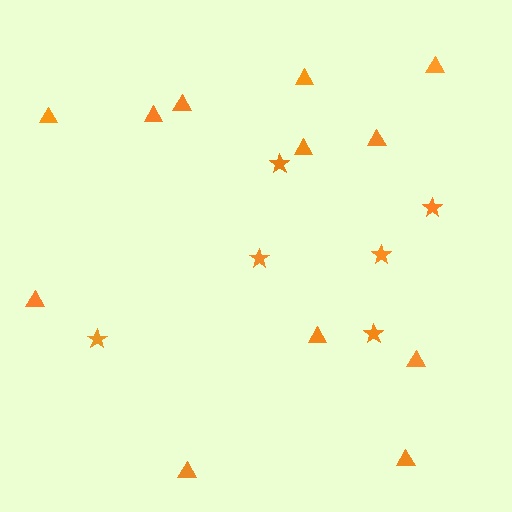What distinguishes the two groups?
There are 2 groups: one group of stars (6) and one group of triangles (12).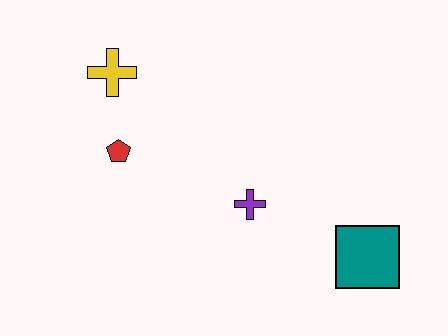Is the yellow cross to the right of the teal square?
No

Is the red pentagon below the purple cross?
No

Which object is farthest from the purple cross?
The yellow cross is farthest from the purple cross.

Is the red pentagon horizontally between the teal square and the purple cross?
No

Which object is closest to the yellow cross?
The red pentagon is closest to the yellow cross.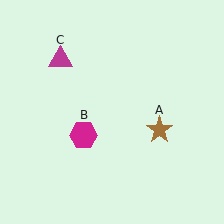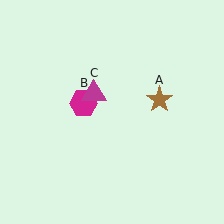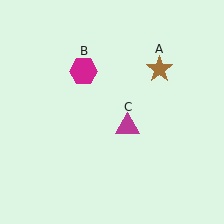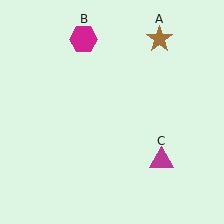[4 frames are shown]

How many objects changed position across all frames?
3 objects changed position: brown star (object A), magenta hexagon (object B), magenta triangle (object C).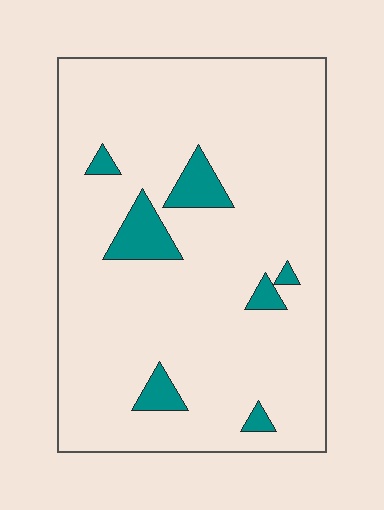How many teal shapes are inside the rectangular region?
7.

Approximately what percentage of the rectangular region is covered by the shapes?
Approximately 10%.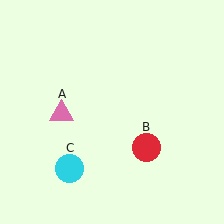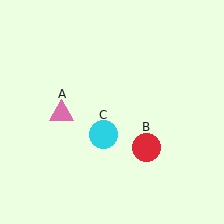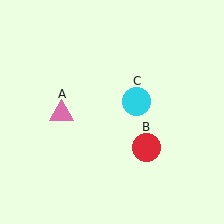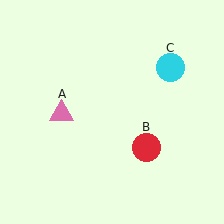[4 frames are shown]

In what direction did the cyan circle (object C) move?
The cyan circle (object C) moved up and to the right.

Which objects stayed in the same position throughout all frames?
Pink triangle (object A) and red circle (object B) remained stationary.